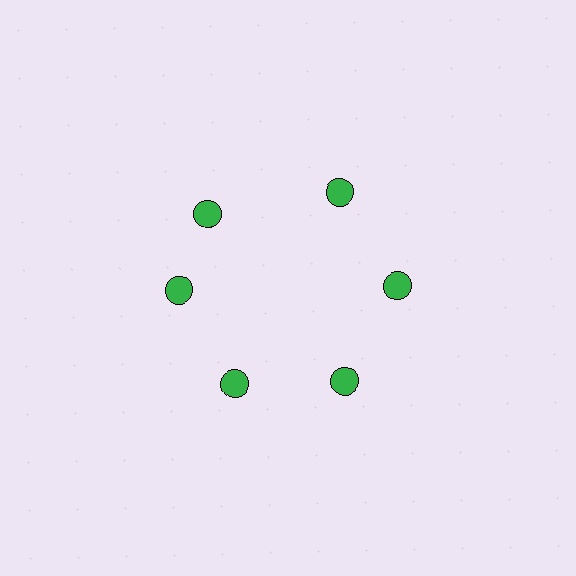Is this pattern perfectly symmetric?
No. The 6 green circles are arranged in a ring, but one element near the 11 o'clock position is rotated out of alignment along the ring, breaking the 6-fold rotational symmetry.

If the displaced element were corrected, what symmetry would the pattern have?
It would have 6-fold rotational symmetry — the pattern would map onto itself every 60 degrees.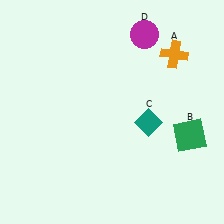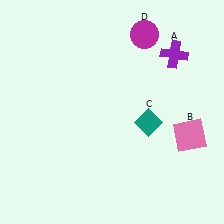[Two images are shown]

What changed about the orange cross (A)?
In Image 1, A is orange. In Image 2, it changed to purple.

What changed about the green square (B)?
In Image 1, B is green. In Image 2, it changed to pink.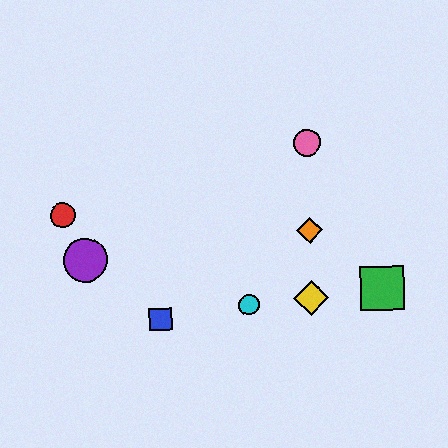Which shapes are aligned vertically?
The yellow diamond, the orange diamond, the pink circle are aligned vertically.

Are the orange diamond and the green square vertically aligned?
No, the orange diamond is at x≈309 and the green square is at x≈382.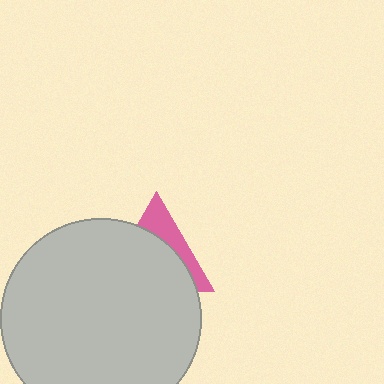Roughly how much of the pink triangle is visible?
A small part of it is visible (roughly 32%).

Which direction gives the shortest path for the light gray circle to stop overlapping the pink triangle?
Moving down gives the shortest separation.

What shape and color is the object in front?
The object in front is a light gray circle.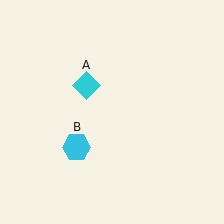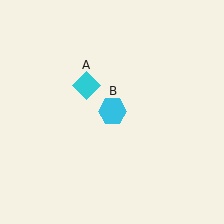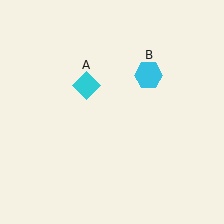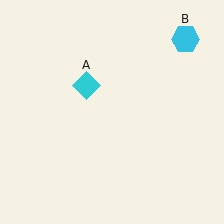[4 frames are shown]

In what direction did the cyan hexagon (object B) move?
The cyan hexagon (object B) moved up and to the right.